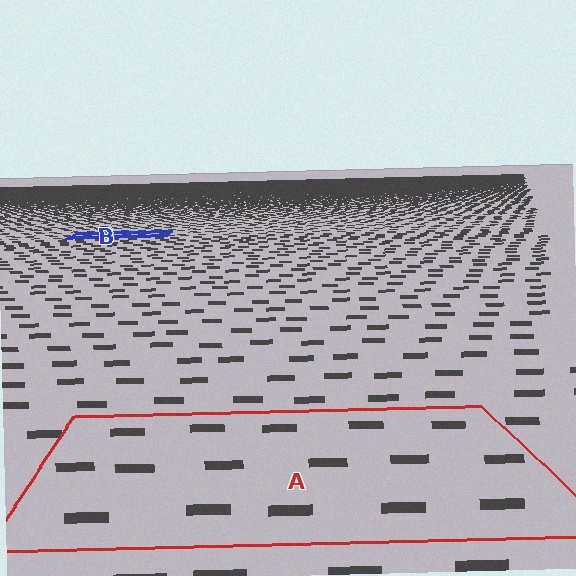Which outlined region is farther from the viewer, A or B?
Region B is farther from the viewer — the texture elements inside it appear smaller and more densely packed.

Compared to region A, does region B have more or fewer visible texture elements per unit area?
Region B has more texture elements per unit area — they are packed more densely because it is farther away.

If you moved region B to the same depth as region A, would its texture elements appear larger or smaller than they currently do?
They would appear larger. At a closer depth, the same texture elements are projected at a bigger on-screen size.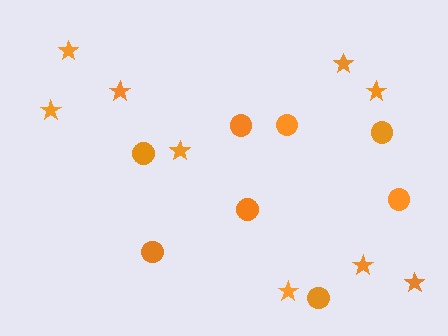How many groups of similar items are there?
There are 2 groups: one group of circles (8) and one group of stars (9).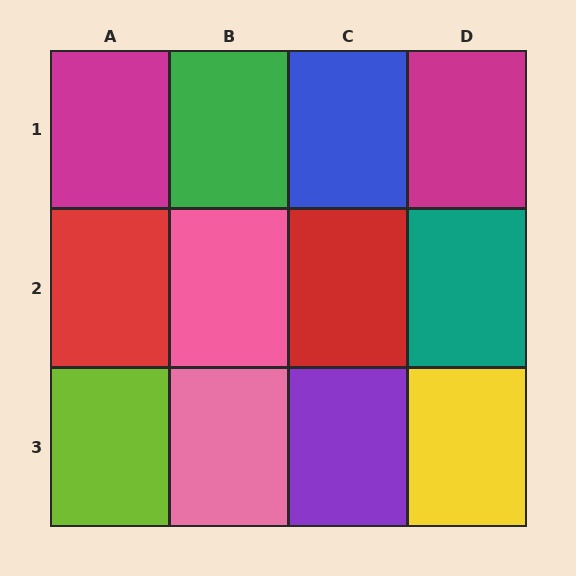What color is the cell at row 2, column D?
Teal.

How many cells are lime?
1 cell is lime.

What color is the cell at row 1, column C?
Blue.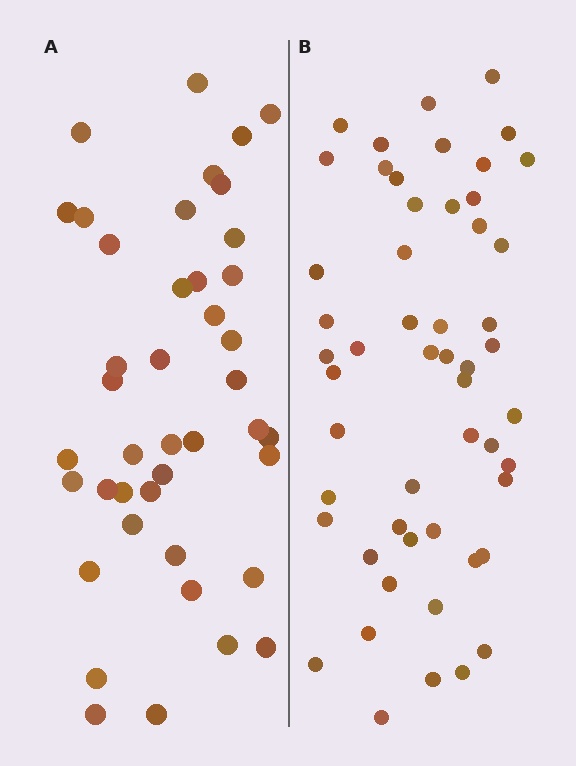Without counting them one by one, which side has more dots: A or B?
Region B (the right region) has more dots.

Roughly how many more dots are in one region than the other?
Region B has roughly 12 or so more dots than region A.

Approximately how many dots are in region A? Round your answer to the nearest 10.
About 40 dots. (The exact count is 42, which rounds to 40.)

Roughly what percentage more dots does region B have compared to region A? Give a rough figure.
About 25% more.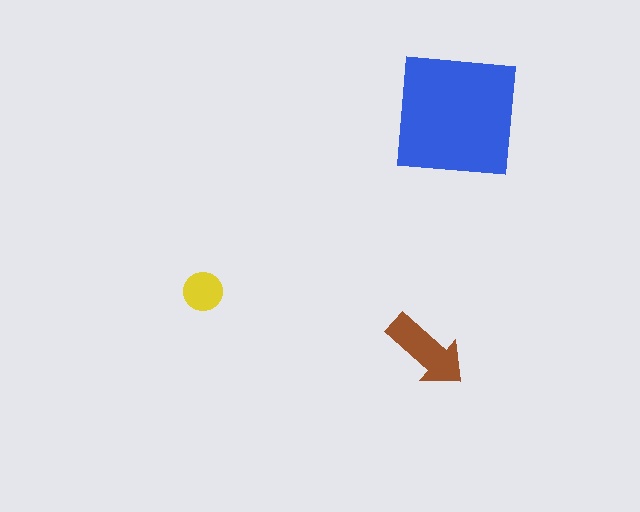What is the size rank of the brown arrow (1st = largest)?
2nd.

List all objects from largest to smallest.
The blue square, the brown arrow, the yellow circle.